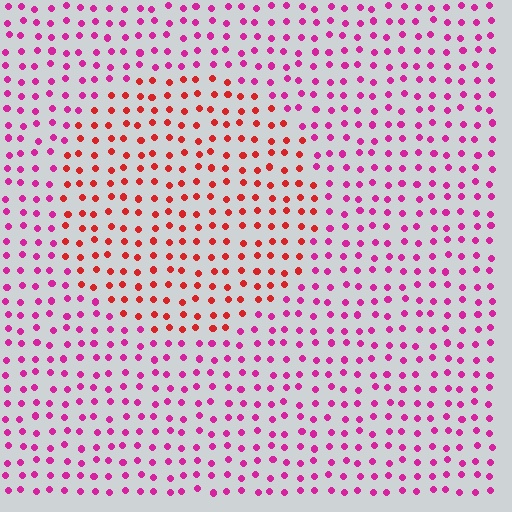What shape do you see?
I see a circle.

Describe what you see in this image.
The image is filled with small magenta elements in a uniform arrangement. A circle-shaped region is visible where the elements are tinted to a slightly different hue, forming a subtle color boundary.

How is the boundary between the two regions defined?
The boundary is defined purely by a slight shift in hue (about 41 degrees). Spacing, size, and orientation are identical on both sides.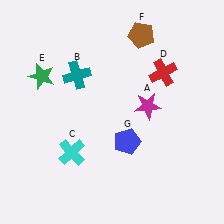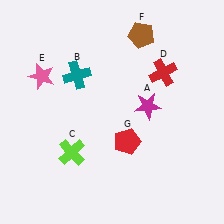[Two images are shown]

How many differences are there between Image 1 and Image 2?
There are 3 differences between the two images.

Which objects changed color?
C changed from cyan to lime. E changed from green to pink. G changed from blue to red.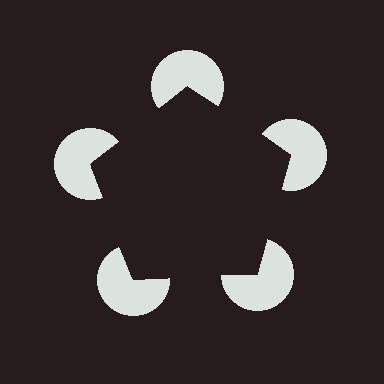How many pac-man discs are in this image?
There are 5 — one at each vertex of the illusory pentagon.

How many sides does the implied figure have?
5 sides.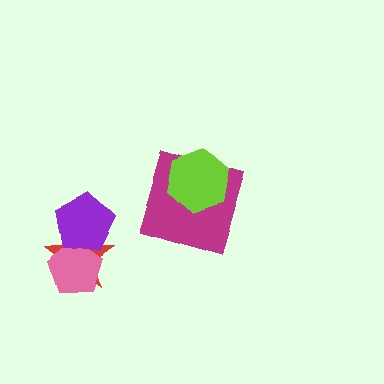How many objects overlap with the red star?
2 objects overlap with the red star.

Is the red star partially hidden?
Yes, it is partially covered by another shape.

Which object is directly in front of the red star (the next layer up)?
The pink pentagon is directly in front of the red star.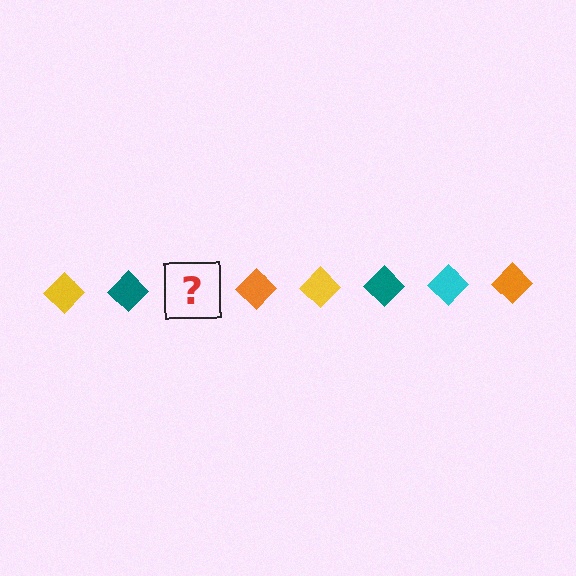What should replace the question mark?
The question mark should be replaced with a cyan diamond.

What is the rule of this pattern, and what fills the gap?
The rule is that the pattern cycles through yellow, teal, cyan, orange diamonds. The gap should be filled with a cyan diamond.